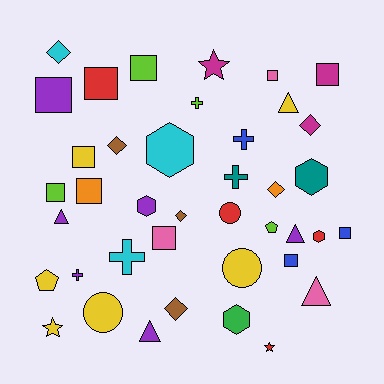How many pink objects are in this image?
There are 3 pink objects.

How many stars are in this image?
There are 3 stars.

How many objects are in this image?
There are 40 objects.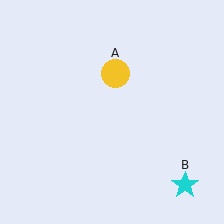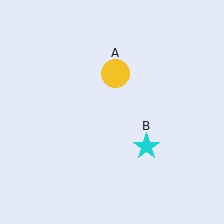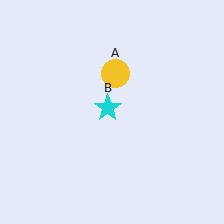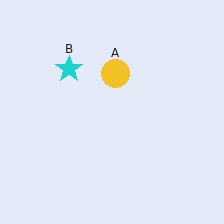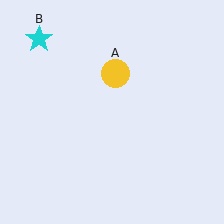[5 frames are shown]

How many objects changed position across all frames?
1 object changed position: cyan star (object B).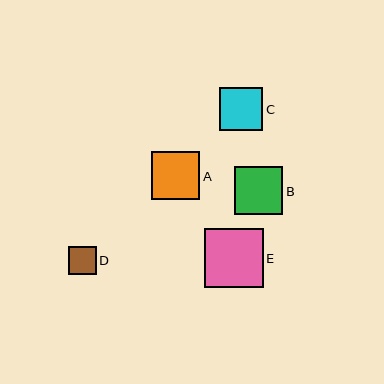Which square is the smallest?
Square D is the smallest with a size of approximately 27 pixels.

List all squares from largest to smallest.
From largest to smallest: E, B, A, C, D.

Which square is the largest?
Square E is the largest with a size of approximately 59 pixels.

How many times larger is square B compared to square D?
Square B is approximately 1.8 times the size of square D.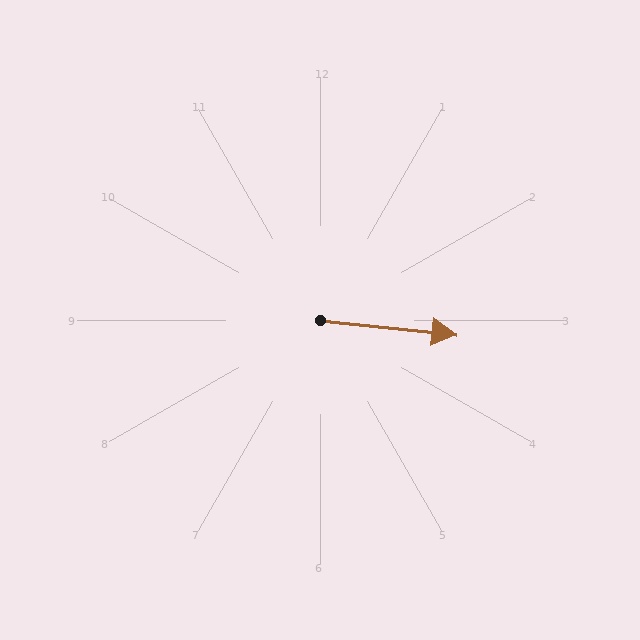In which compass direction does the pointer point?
East.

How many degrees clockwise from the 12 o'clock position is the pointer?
Approximately 96 degrees.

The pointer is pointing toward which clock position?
Roughly 3 o'clock.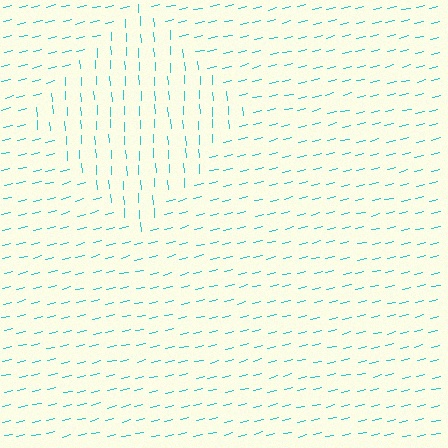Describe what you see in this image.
The image is filled with small cyan line segments. A diamond region in the image has lines oriented differently from the surrounding lines, creating a visible texture boundary.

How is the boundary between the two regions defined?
The boundary is defined purely by a change in line orientation (approximately 80 degrees difference). All lines are the same color and thickness.